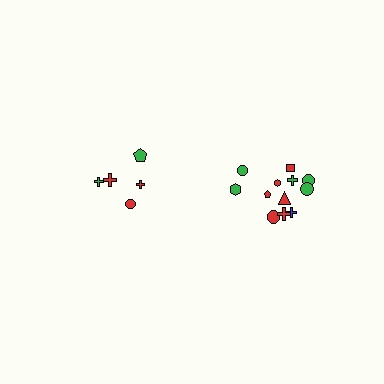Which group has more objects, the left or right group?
The right group.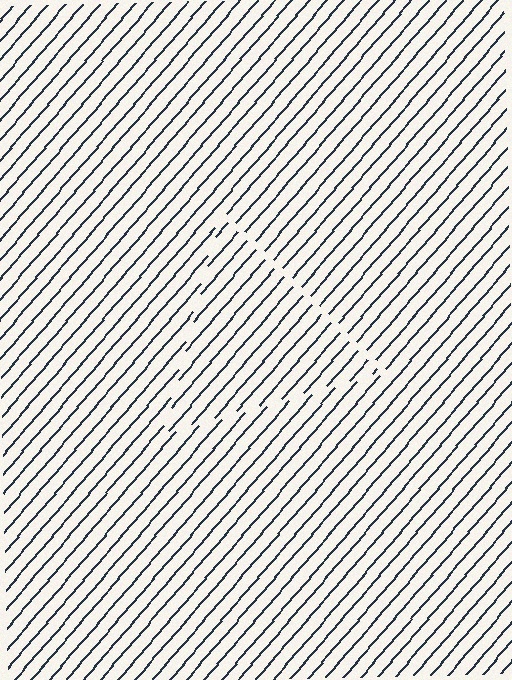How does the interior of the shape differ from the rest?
The interior of the shape contains the same grating, shifted by half a period — the contour is defined by the phase discontinuity where line-ends from the inner and outer gratings abut.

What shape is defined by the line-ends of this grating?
An illusory triangle. The interior of the shape contains the same grating, shifted by half a period — the contour is defined by the phase discontinuity where line-ends from the inner and outer gratings abut.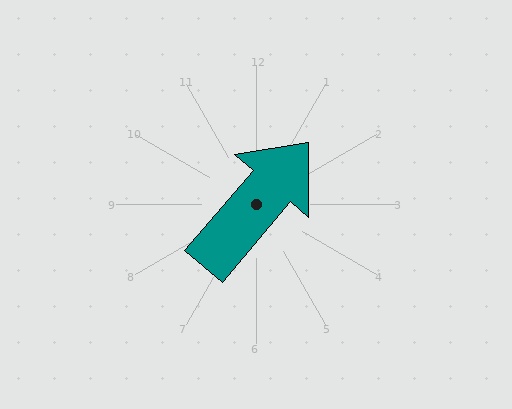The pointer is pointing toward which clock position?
Roughly 1 o'clock.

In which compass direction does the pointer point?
Northeast.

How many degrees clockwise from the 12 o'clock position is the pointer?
Approximately 40 degrees.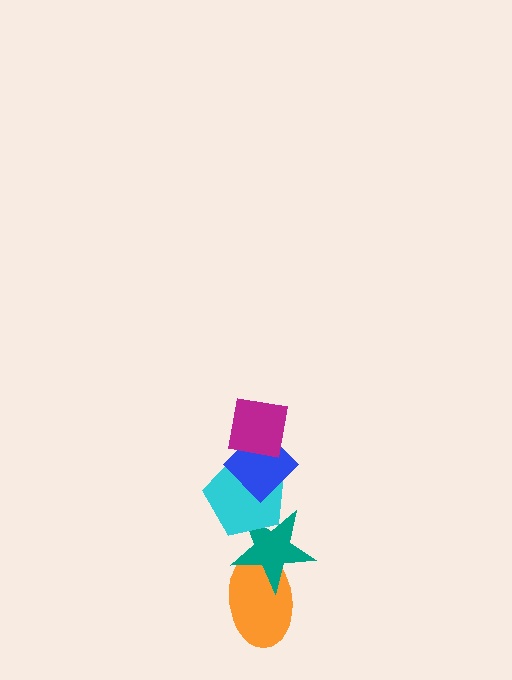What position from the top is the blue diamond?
The blue diamond is 2nd from the top.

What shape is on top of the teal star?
The cyan pentagon is on top of the teal star.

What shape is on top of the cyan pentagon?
The blue diamond is on top of the cyan pentagon.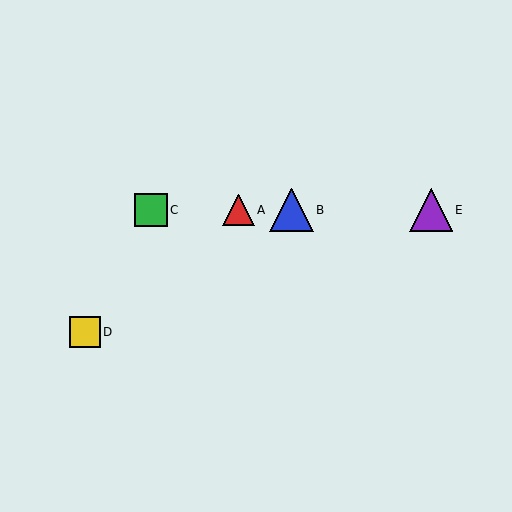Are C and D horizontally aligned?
No, C is at y≈210 and D is at y≈332.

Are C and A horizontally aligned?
Yes, both are at y≈210.